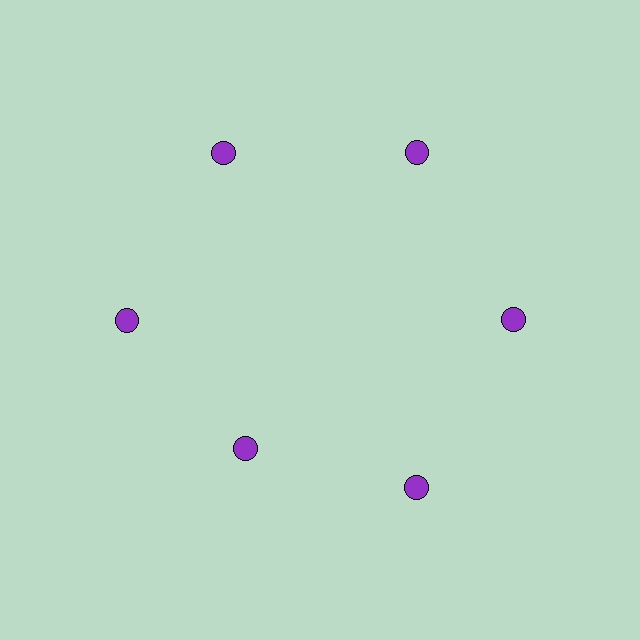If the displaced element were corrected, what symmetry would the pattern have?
It would have 6-fold rotational symmetry — the pattern would map onto itself every 60 degrees.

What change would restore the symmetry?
The symmetry would be restored by moving it outward, back onto the ring so that all 6 circles sit at equal angles and equal distance from the center.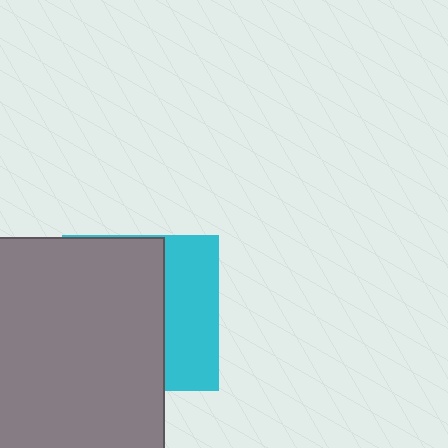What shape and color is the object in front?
The object in front is a gray rectangle.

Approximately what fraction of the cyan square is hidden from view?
Roughly 65% of the cyan square is hidden behind the gray rectangle.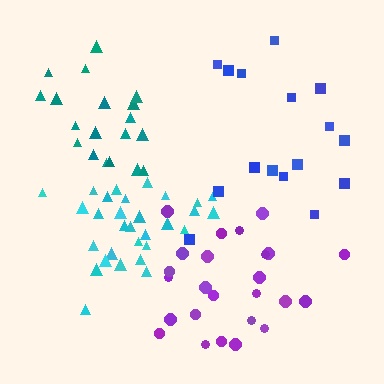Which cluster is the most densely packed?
Cyan.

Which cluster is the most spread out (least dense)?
Blue.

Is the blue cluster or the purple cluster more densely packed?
Purple.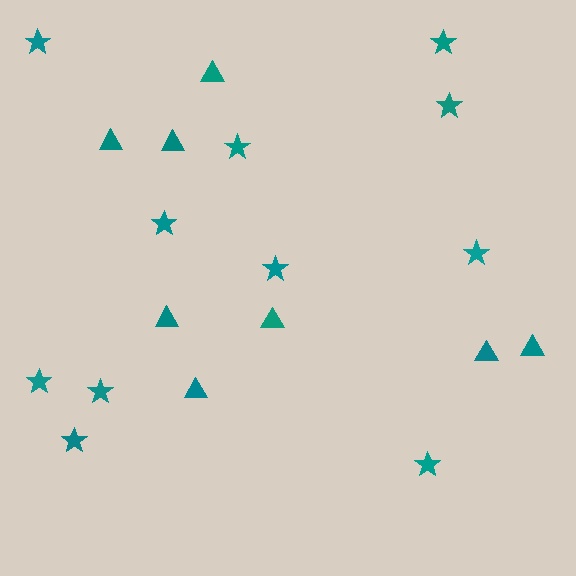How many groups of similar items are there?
There are 2 groups: one group of stars (11) and one group of triangles (8).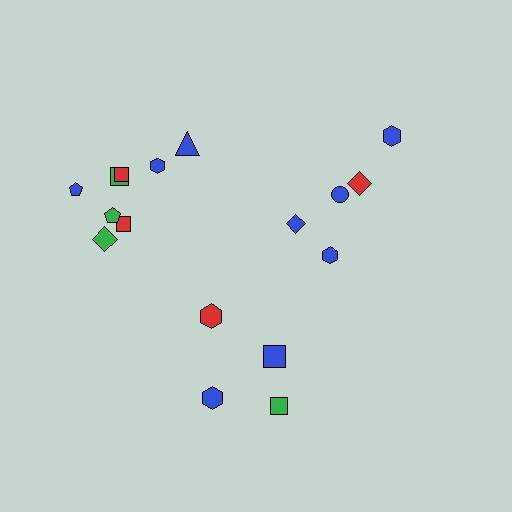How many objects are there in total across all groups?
There are 17 objects.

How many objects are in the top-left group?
There are 8 objects.